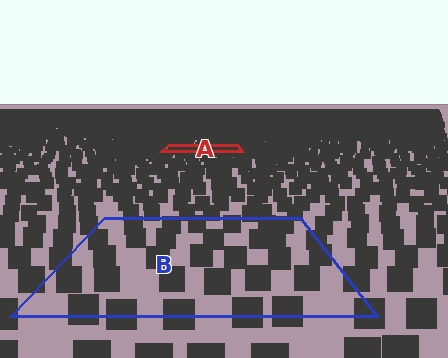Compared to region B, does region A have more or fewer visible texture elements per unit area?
Region A has more texture elements per unit area — they are packed more densely because it is farther away.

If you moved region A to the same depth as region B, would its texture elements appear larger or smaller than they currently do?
They would appear larger. At a closer depth, the same texture elements are projected at a bigger on-screen size.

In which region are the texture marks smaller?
The texture marks are smaller in region A, because it is farther away.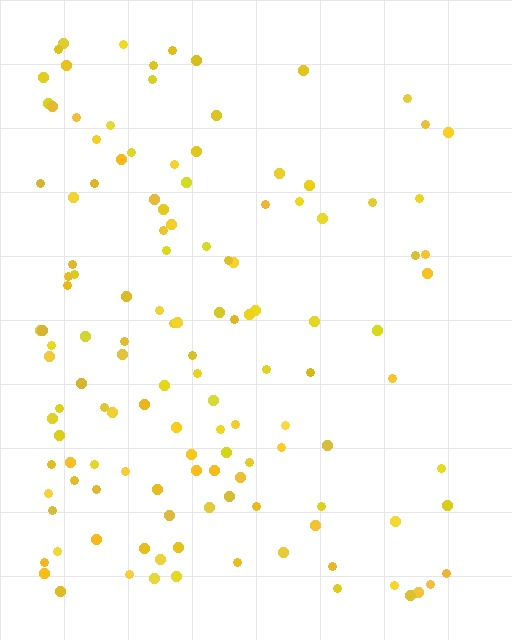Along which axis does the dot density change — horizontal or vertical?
Horizontal.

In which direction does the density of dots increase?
From right to left, with the left side densest.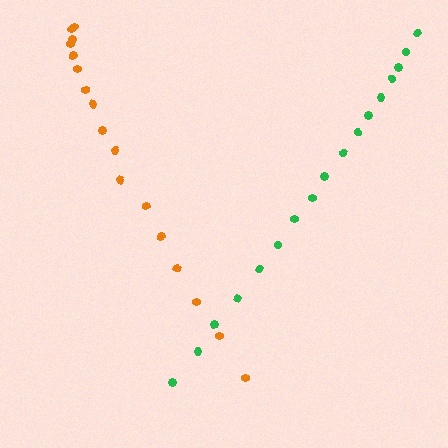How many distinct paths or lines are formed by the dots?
There are 2 distinct paths.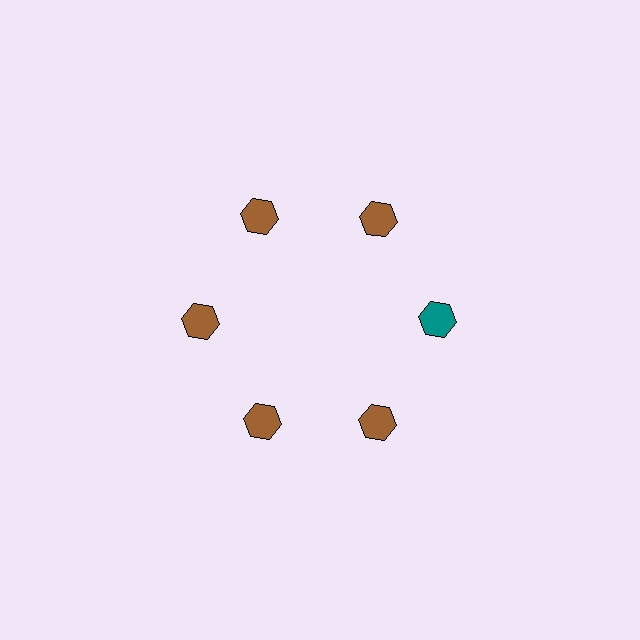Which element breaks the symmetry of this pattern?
The teal hexagon at roughly the 3 o'clock position breaks the symmetry. All other shapes are brown hexagons.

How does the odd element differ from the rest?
It has a different color: teal instead of brown.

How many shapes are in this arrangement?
There are 6 shapes arranged in a ring pattern.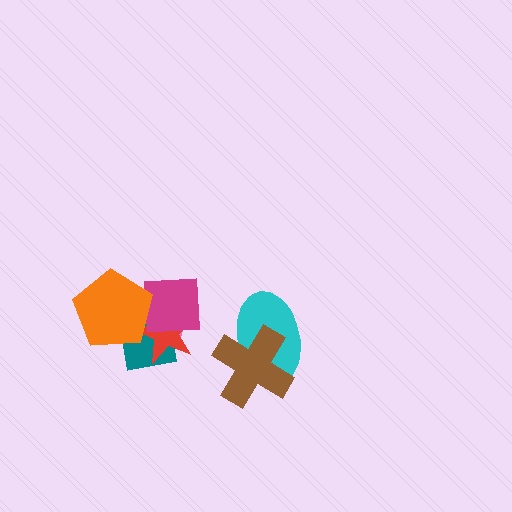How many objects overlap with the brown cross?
1 object overlaps with the brown cross.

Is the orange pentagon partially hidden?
No, no other shape covers it.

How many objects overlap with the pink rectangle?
4 objects overlap with the pink rectangle.